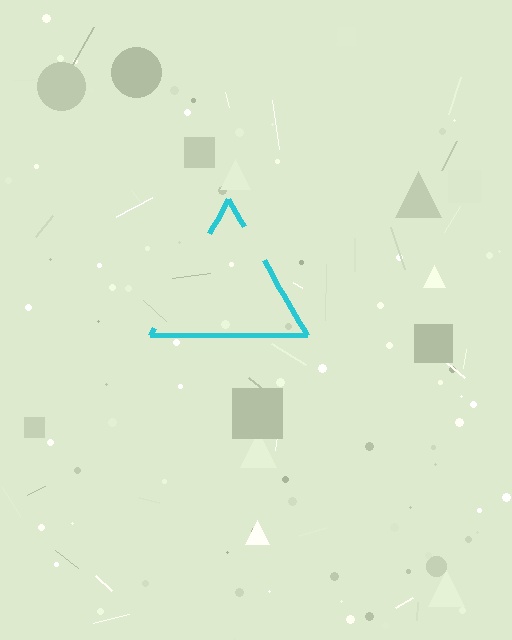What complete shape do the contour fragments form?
The contour fragments form a triangle.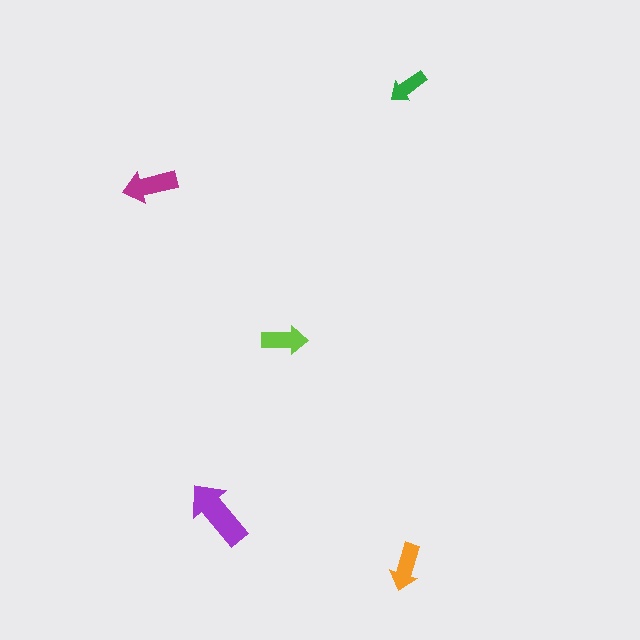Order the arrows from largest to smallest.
the purple one, the magenta one, the orange one, the lime one, the green one.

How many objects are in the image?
There are 5 objects in the image.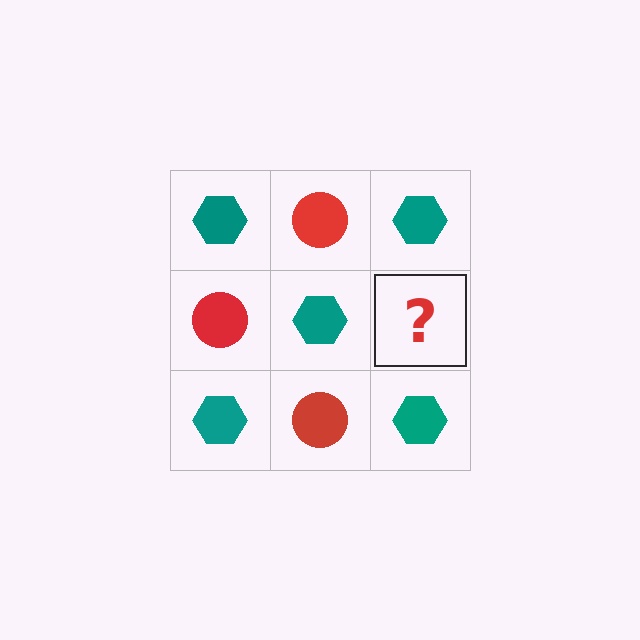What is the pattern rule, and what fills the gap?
The rule is that it alternates teal hexagon and red circle in a checkerboard pattern. The gap should be filled with a red circle.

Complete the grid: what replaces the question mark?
The question mark should be replaced with a red circle.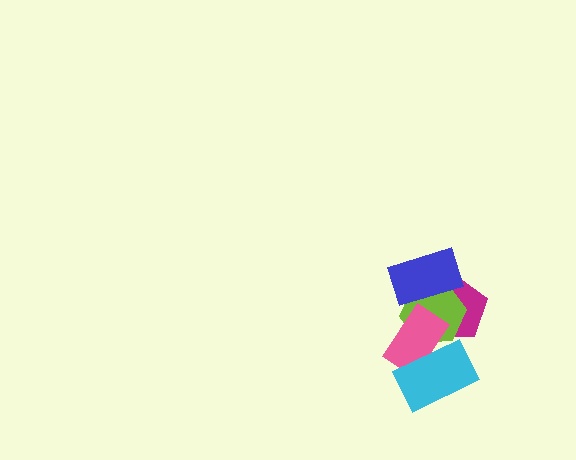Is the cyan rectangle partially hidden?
No, no other shape covers it.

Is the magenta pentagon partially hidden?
Yes, it is partially covered by another shape.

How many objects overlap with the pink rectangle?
3 objects overlap with the pink rectangle.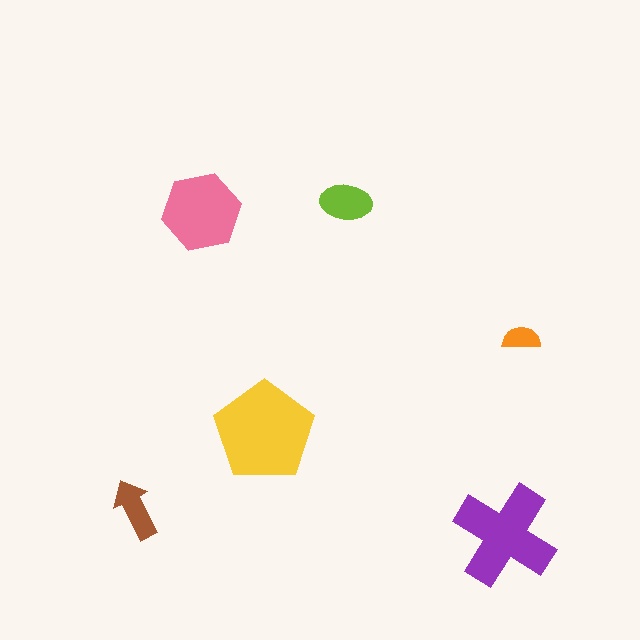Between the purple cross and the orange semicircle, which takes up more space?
The purple cross.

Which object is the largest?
The yellow pentagon.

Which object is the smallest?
The orange semicircle.